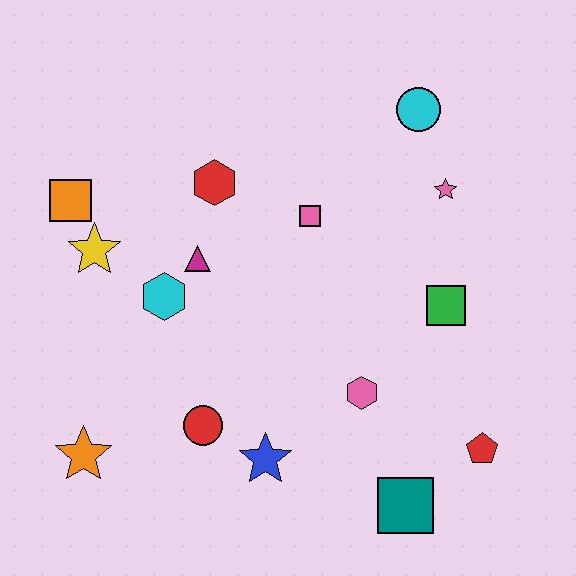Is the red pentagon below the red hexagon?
Yes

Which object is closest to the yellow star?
The orange square is closest to the yellow star.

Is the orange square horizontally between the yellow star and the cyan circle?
No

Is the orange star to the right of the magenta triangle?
No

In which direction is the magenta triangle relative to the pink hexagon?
The magenta triangle is to the left of the pink hexagon.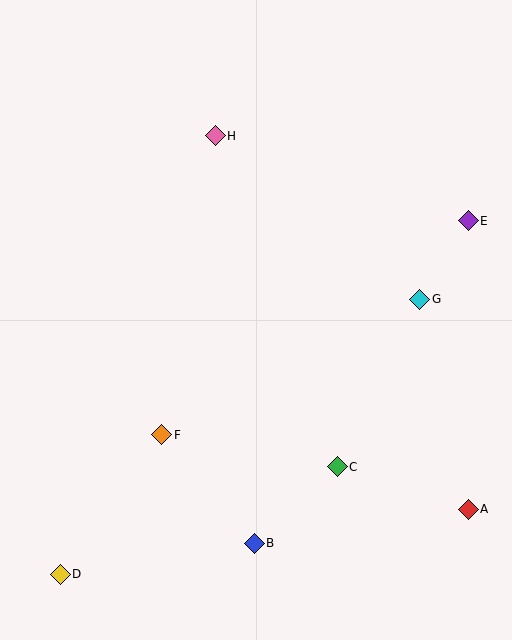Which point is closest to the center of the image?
Point F at (162, 435) is closest to the center.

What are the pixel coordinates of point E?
Point E is at (468, 221).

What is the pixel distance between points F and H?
The distance between F and H is 303 pixels.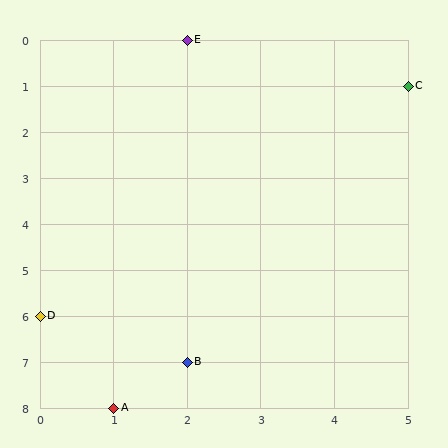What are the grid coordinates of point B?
Point B is at grid coordinates (2, 7).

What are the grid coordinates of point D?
Point D is at grid coordinates (0, 6).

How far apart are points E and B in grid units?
Points E and B are 7 rows apart.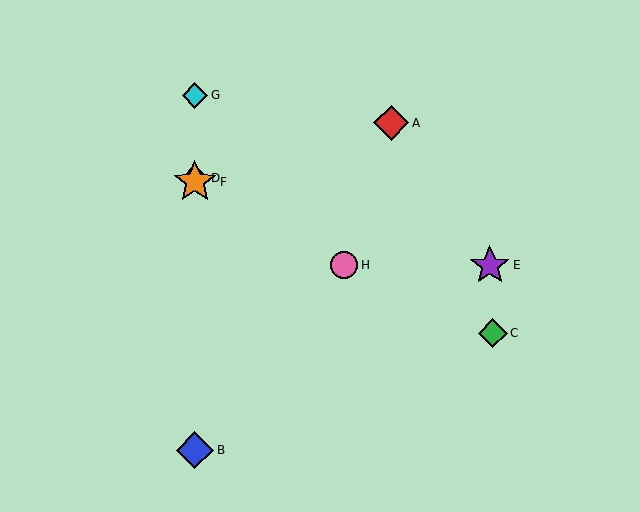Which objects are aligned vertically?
Objects B, D, F, G are aligned vertically.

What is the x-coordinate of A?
Object A is at x≈391.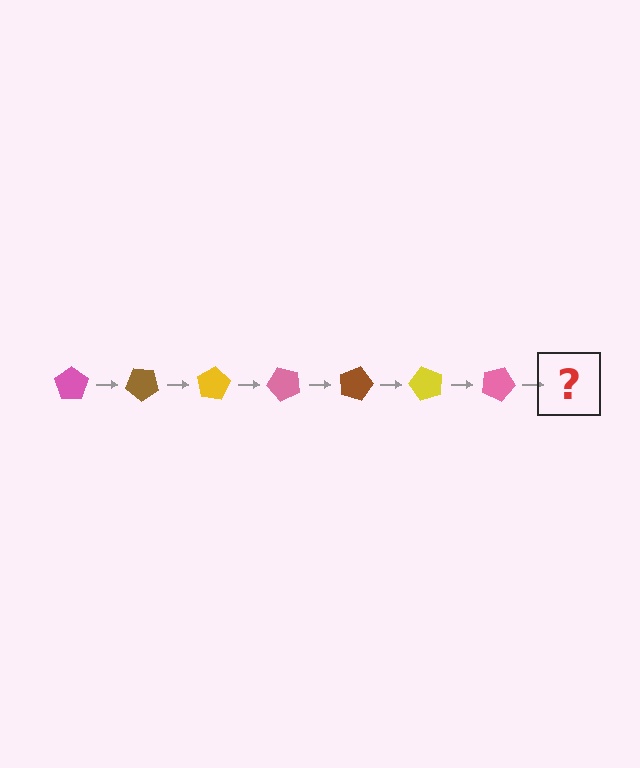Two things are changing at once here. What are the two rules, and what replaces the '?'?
The two rules are that it rotates 40 degrees each step and the color cycles through pink, brown, and yellow. The '?' should be a brown pentagon, rotated 280 degrees from the start.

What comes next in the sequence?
The next element should be a brown pentagon, rotated 280 degrees from the start.